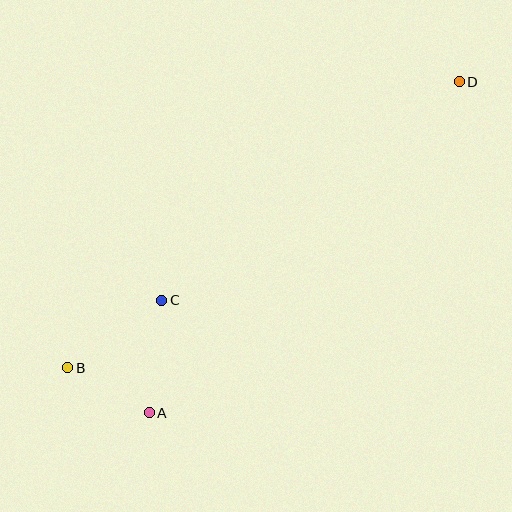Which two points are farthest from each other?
Points B and D are farthest from each other.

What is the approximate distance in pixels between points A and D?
The distance between A and D is approximately 453 pixels.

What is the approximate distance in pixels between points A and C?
The distance between A and C is approximately 113 pixels.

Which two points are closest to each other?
Points A and B are closest to each other.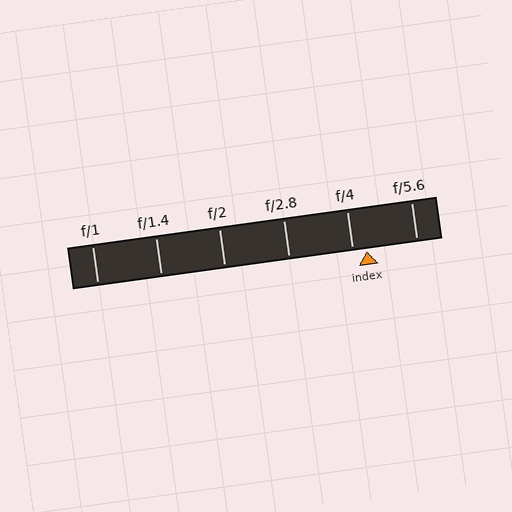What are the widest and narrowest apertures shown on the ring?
The widest aperture shown is f/1 and the narrowest is f/5.6.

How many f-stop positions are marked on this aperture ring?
There are 6 f-stop positions marked.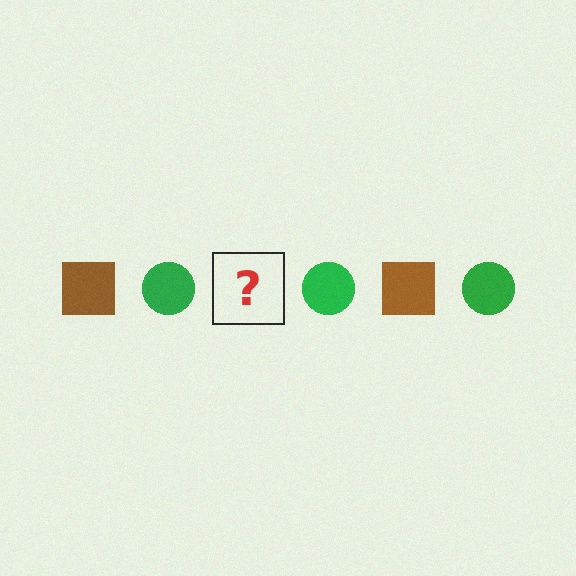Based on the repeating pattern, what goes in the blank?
The blank should be a brown square.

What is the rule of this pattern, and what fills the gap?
The rule is that the pattern alternates between brown square and green circle. The gap should be filled with a brown square.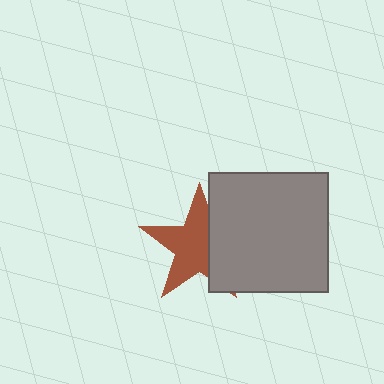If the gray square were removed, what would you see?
You would see the complete brown star.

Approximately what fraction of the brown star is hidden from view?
Roughly 36% of the brown star is hidden behind the gray square.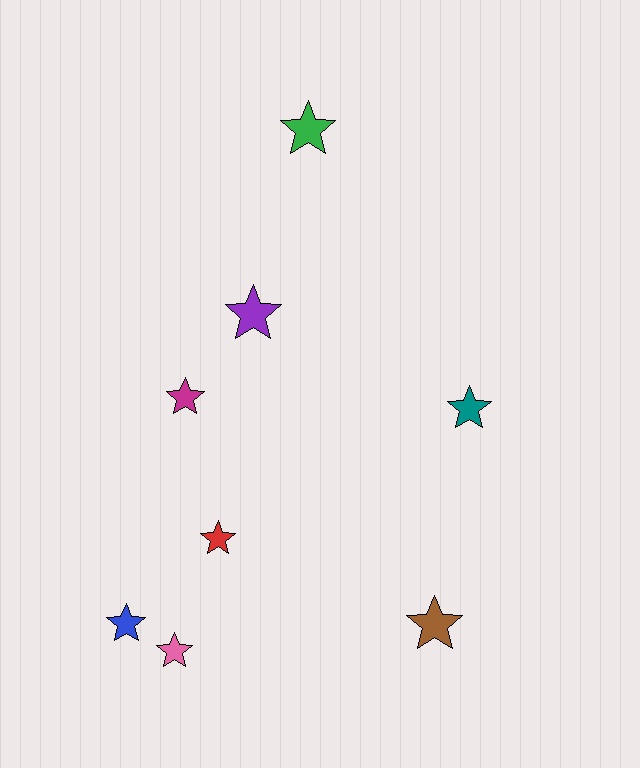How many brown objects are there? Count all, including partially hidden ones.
There is 1 brown object.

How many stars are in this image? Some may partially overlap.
There are 8 stars.